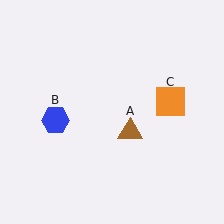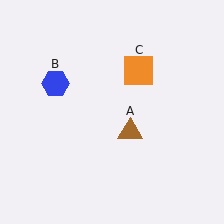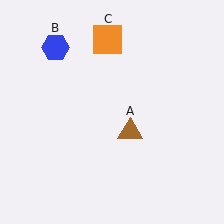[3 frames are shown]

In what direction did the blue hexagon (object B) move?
The blue hexagon (object B) moved up.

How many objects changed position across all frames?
2 objects changed position: blue hexagon (object B), orange square (object C).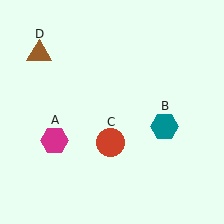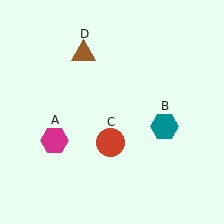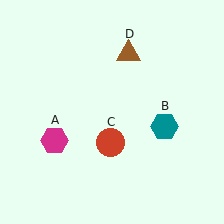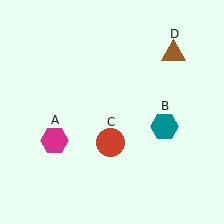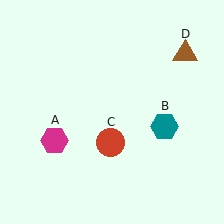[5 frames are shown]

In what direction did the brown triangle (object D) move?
The brown triangle (object D) moved right.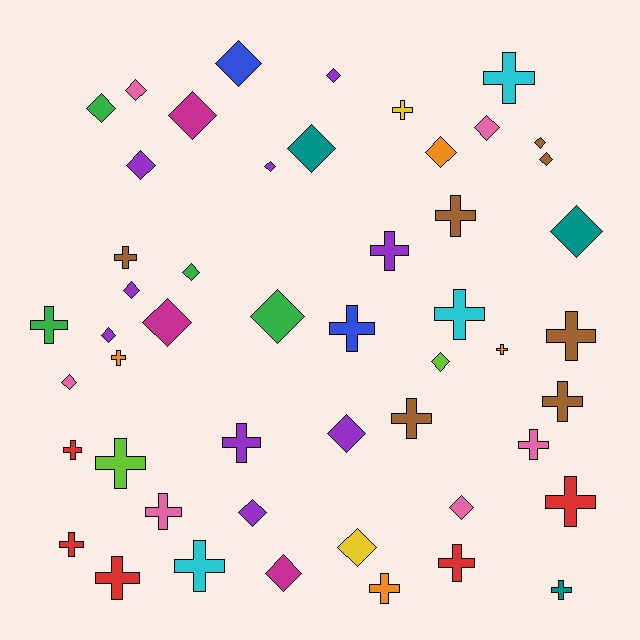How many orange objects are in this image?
There are 4 orange objects.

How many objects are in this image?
There are 50 objects.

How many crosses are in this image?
There are 25 crosses.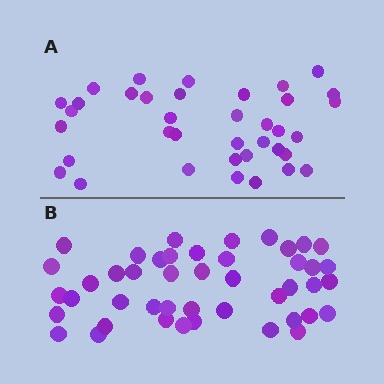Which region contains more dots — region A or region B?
Region B (the bottom region) has more dots.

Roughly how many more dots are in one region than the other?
Region B has roughly 8 or so more dots than region A.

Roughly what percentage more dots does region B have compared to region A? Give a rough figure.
About 20% more.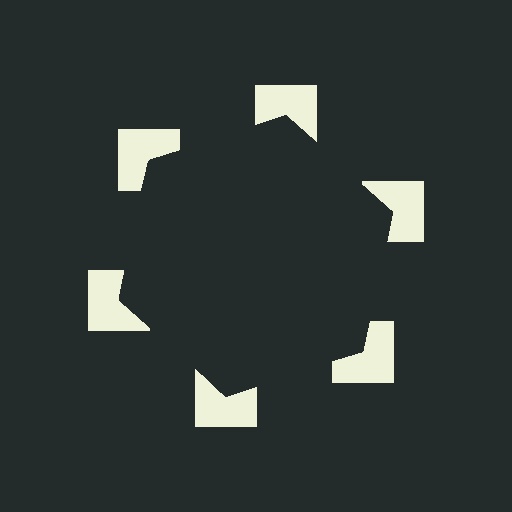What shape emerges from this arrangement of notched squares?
An illusory hexagon — its edges are inferred from the aligned wedge cuts in the notched squares, not physically drawn.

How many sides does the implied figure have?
6 sides.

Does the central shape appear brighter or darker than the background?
It typically appears slightly darker than the background, even though no actual brightness change is drawn.